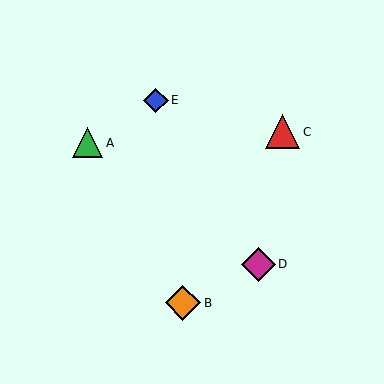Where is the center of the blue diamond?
The center of the blue diamond is at (156, 100).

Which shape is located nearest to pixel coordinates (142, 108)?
The blue diamond (labeled E) at (156, 100) is nearest to that location.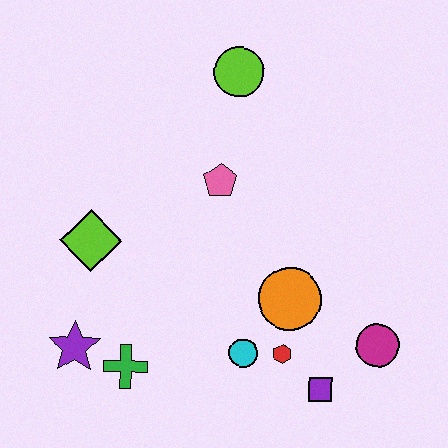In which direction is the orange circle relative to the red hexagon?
The orange circle is above the red hexagon.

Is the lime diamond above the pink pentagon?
No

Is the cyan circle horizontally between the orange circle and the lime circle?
Yes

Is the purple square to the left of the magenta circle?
Yes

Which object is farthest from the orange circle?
The lime circle is farthest from the orange circle.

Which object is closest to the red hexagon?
The cyan circle is closest to the red hexagon.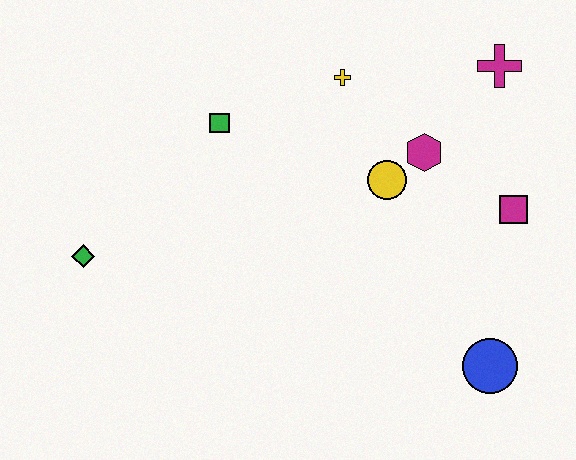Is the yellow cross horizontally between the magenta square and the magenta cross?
No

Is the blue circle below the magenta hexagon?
Yes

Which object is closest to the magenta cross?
The magenta hexagon is closest to the magenta cross.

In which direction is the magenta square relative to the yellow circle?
The magenta square is to the right of the yellow circle.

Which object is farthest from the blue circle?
The green diamond is farthest from the blue circle.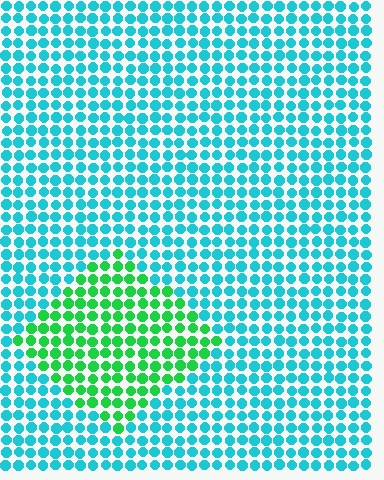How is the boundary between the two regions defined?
The boundary is defined purely by a slight shift in hue (about 50 degrees). Spacing, size, and orientation are identical on both sides.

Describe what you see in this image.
The image is filled with small cyan elements in a uniform arrangement. A diamond-shaped region is visible where the elements are tinted to a slightly different hue, forming a subtle color boundary.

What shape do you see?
I see a diamond.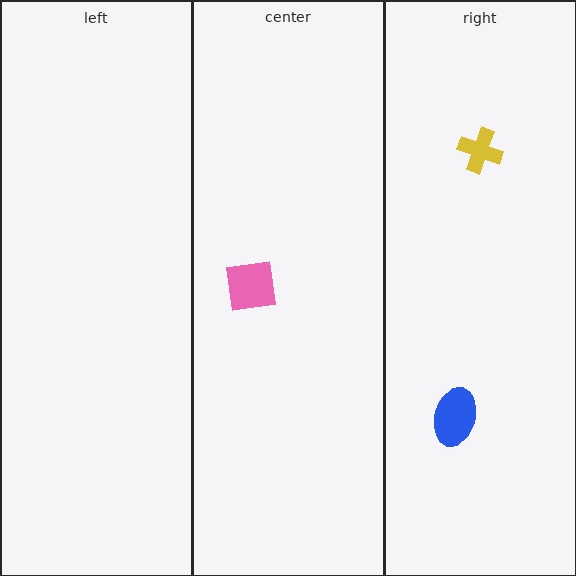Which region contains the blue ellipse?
The right region.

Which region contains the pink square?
The center region.